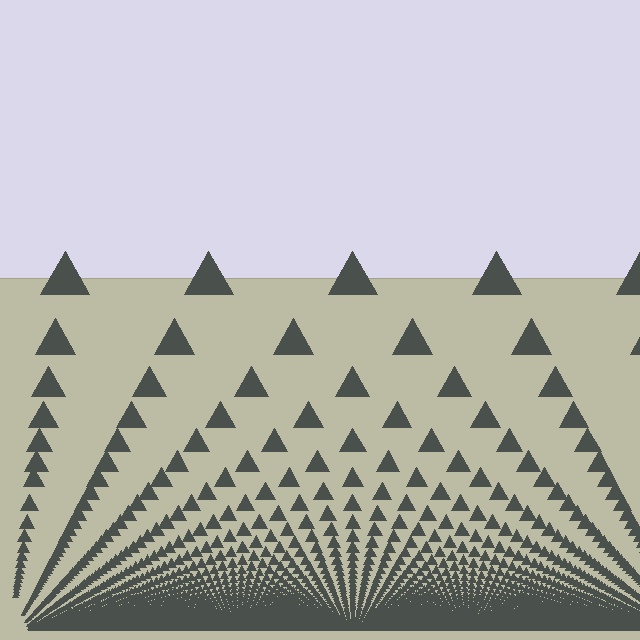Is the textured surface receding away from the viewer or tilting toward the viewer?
The surface appears to tilt toward the viewer. Texture elements get larger and sparser toward the top.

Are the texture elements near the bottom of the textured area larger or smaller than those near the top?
Smaller. The gradient is inverted — elements near the bottom are smaller and denser.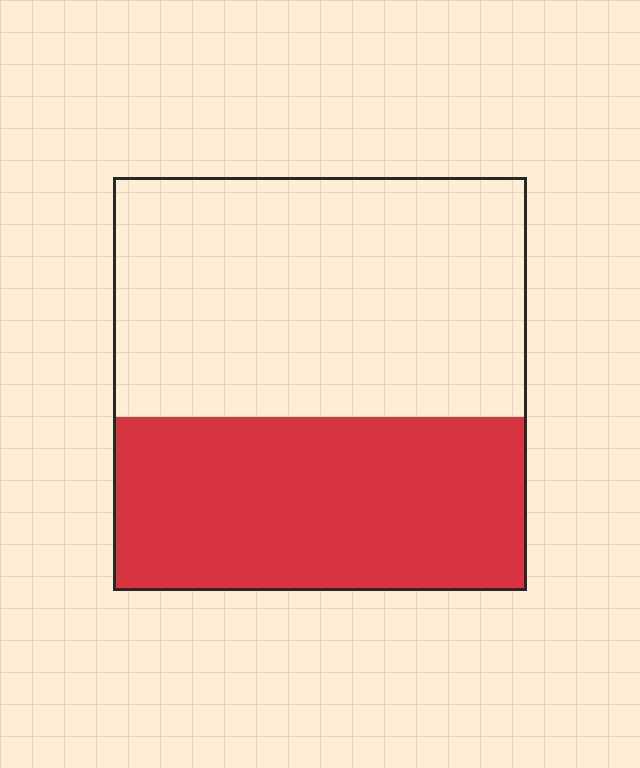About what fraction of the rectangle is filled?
About two fifths (2/5).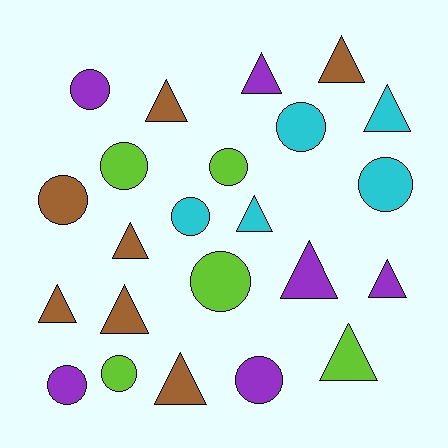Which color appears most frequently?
Brown, with 7 objects.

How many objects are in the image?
There are 23 objects.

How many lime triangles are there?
There is 1 lime triangle.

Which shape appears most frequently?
Triangle, with 12 objects.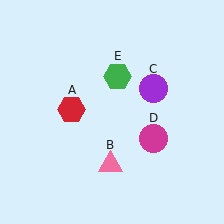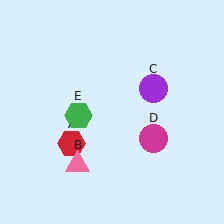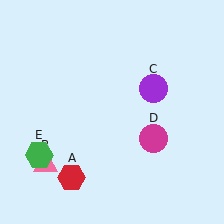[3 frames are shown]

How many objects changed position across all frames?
3 objects changed position: red hexagon (object A), pink triangle (object B), green hexagon (object E).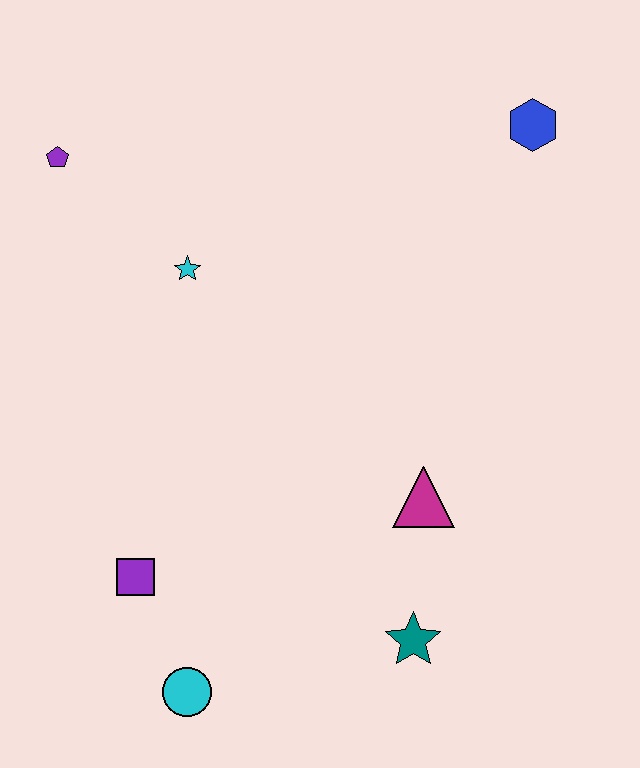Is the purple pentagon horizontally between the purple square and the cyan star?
No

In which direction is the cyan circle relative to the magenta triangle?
The cyan circle is to the left of the magenta triangle.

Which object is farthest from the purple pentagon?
The teal star is farthest from the purple pentagon.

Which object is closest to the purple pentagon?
The cyan star is closest to the purple pentagon.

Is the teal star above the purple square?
No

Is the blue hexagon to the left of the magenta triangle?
No